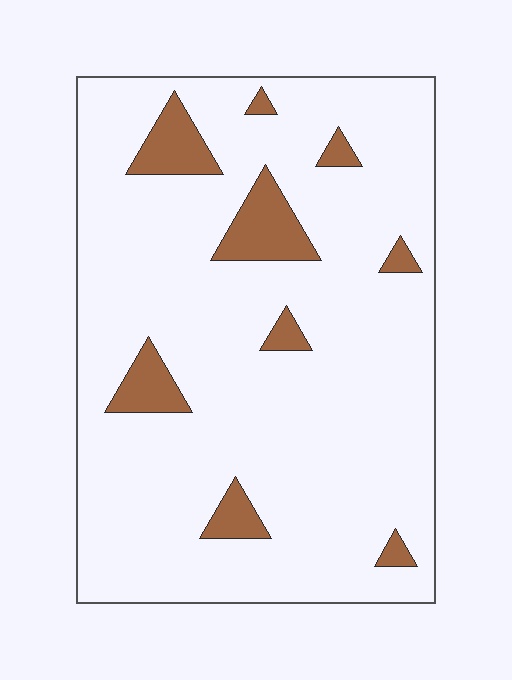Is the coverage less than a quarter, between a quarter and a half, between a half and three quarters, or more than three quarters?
Less than a quarter.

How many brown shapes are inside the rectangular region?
9.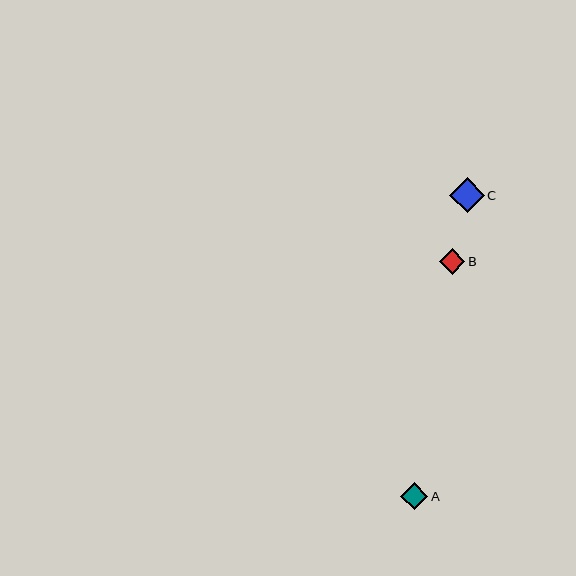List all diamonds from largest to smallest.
From largest to smallest: C, A, B.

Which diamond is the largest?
Diamond C is the largest with a size of approximately 34 pixels.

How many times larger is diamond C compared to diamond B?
Diamond C is approximately 1.3 times the size of diamond B.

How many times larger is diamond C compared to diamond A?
Diamond C is approximately 1.3 times the size of diamond A.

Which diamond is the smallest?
Diamond B is the smallest with a size of approximately 26 pixels.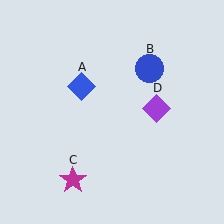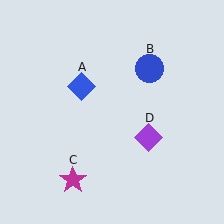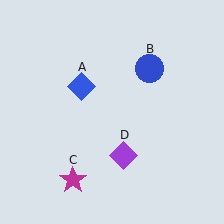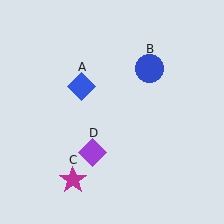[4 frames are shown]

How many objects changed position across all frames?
1 object changed position: purple diamond (object D).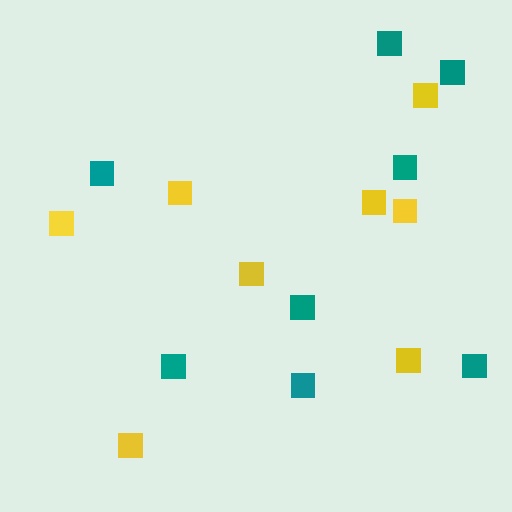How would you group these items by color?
There are 2 groups: one group of teal squares (8) and one group of yellow squares (8).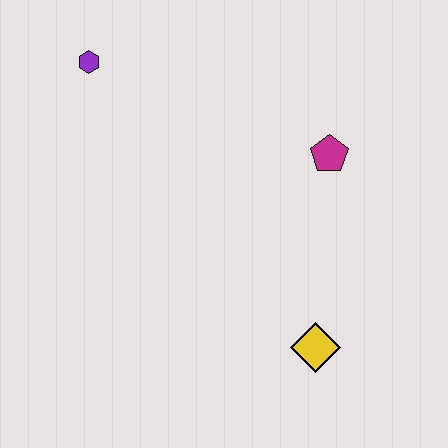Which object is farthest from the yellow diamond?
The purple hexagon is farthest from the yellow diamond.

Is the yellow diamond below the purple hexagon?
Yes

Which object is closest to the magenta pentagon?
The yellow diamond is closest to the magenta pentagon.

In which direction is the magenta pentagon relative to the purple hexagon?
The magenta pentagon is to the right of the purple hexagon.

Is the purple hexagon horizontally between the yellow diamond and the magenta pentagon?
No